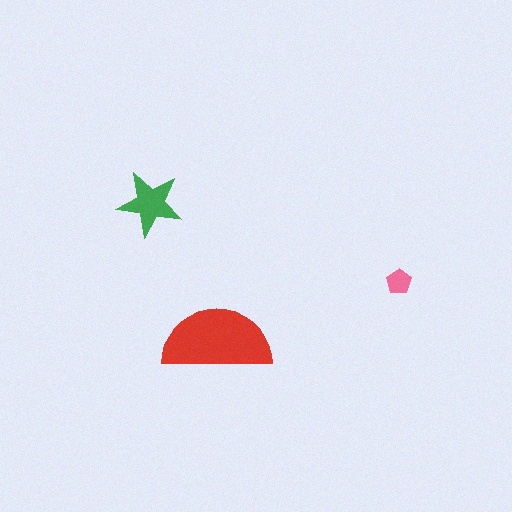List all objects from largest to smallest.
The red semicircle, the green star, the pink pentagon.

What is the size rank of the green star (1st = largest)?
2nd.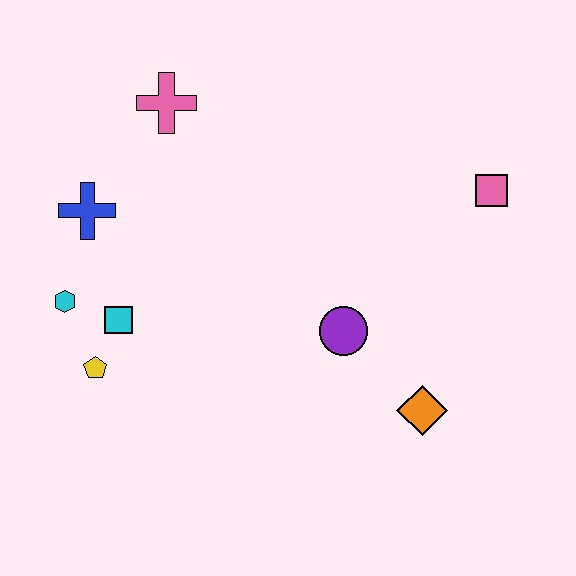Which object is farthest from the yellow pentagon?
The pink square is farthest from the yellow pentagon.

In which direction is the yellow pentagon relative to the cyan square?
The yellow pentagon is below the cyan square.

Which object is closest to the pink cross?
The blue cross is closest to the pink cross.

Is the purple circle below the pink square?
Yes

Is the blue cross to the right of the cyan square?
No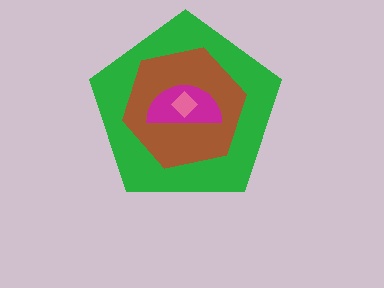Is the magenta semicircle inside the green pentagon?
Yes.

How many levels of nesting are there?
4.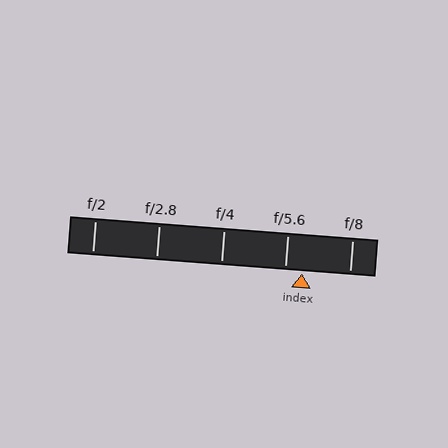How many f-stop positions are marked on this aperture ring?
There are 5 f-stop positions marked.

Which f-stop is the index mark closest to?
The index mark is closest to f/5.6.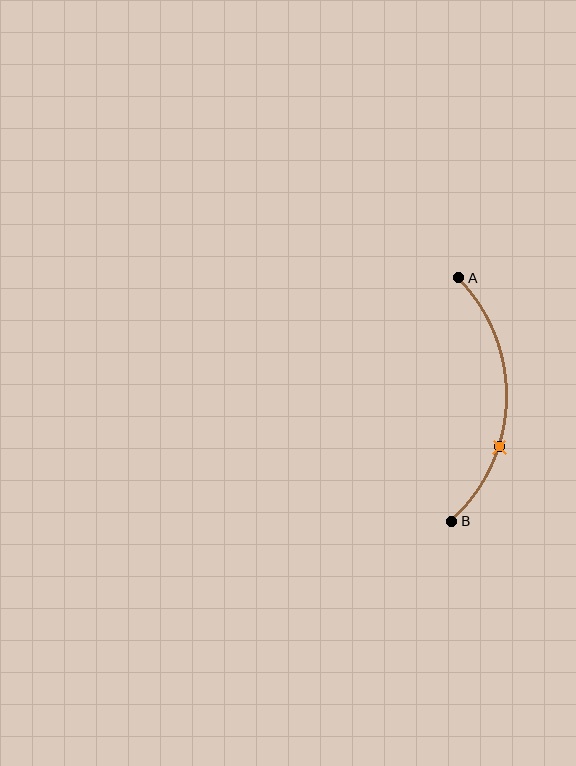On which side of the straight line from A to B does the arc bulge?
The arc bulges to the right of the straight line connecting A and B.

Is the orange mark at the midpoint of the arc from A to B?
No. The orange mark lies on the arc but is closer to endpoint B. The arc midpoint would be at the point on the curve equidistant along the arc from both A and B.